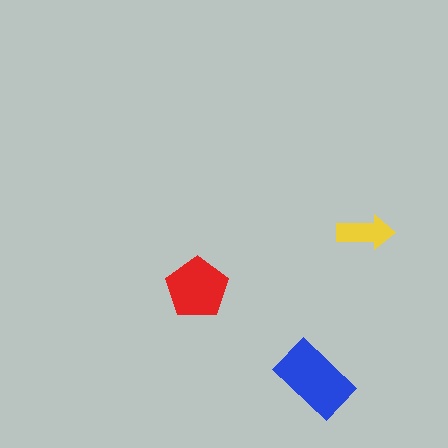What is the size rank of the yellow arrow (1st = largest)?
3rd.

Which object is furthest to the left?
The red pentagon is leftmost.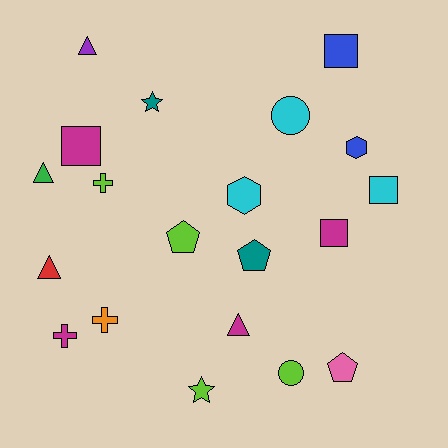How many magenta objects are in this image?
There are 4 magenta objects.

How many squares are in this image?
There are 4 squares.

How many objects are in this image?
There are 20 objects.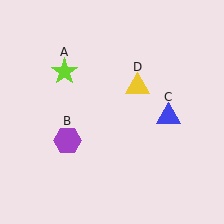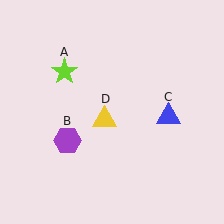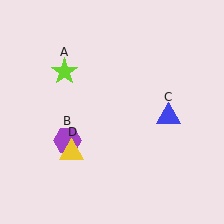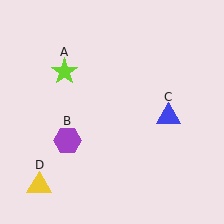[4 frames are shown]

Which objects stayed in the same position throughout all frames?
Lime star (object A) and purple hexagon (object B) and blue triangle (object C) remained stationary.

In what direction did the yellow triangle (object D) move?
The yellow triangle (object D) moved down and to the left.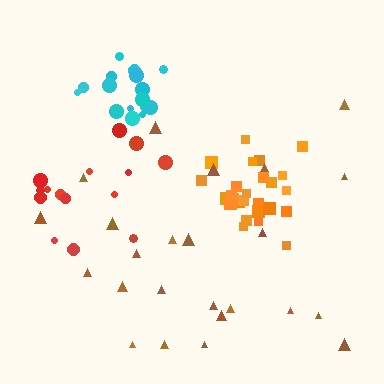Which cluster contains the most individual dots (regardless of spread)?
Orange (26).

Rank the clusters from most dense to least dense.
orange, cyan, red, brown.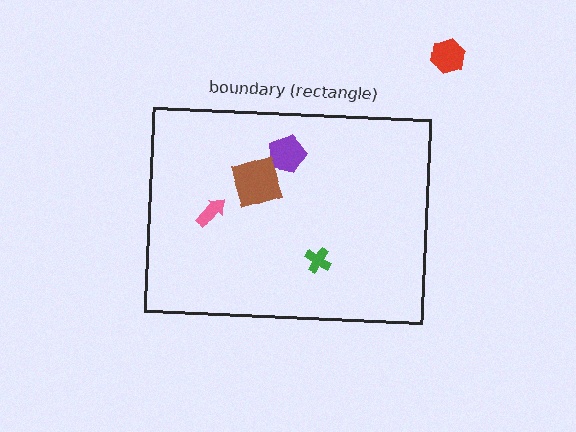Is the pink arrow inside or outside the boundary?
Inside.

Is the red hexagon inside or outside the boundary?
Outside.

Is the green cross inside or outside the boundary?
Inside.